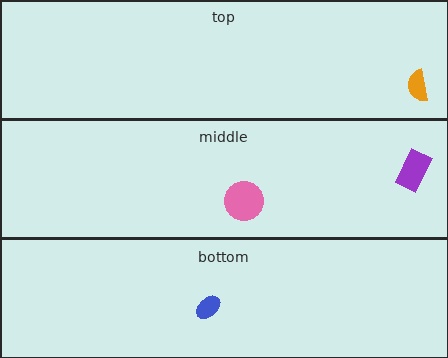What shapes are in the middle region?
The purple rectangle, the pink circle.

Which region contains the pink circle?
The middle region.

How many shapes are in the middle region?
2.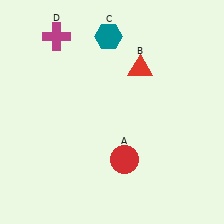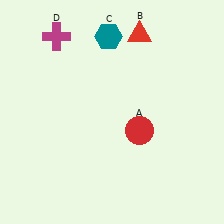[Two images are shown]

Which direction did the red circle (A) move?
The red circle (A) moved up.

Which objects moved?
The objects that moved are: the red circle (A), the red triangle (B).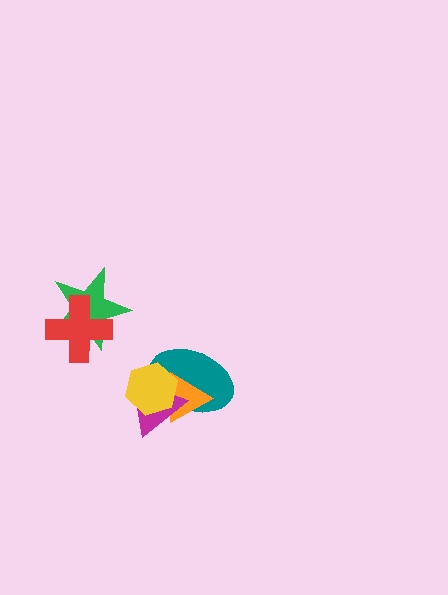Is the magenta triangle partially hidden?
Yes, it is partially covered by another shape.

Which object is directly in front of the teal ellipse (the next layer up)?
The orange triangle is directly in front of the teal ellipse.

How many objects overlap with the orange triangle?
3 objects overlap with the orange triangle.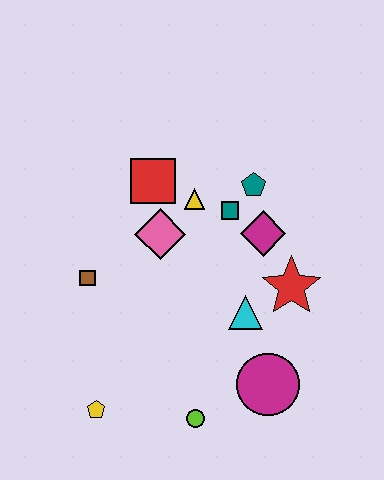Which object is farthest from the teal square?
The yellow pentagon is farthest from the teal square.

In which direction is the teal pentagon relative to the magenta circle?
The teal pentagon is above the magenta circle.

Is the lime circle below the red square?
Yes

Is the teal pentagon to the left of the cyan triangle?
No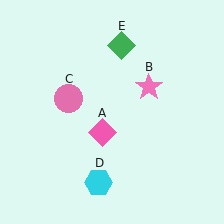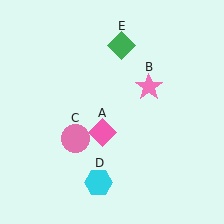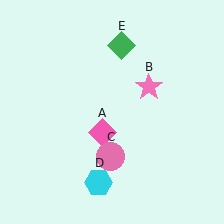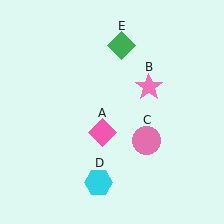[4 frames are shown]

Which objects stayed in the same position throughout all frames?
Pink diamond (object A) and pink star (object B) and cyan hexagon (object D) and green diamond (object E) remained stationary.